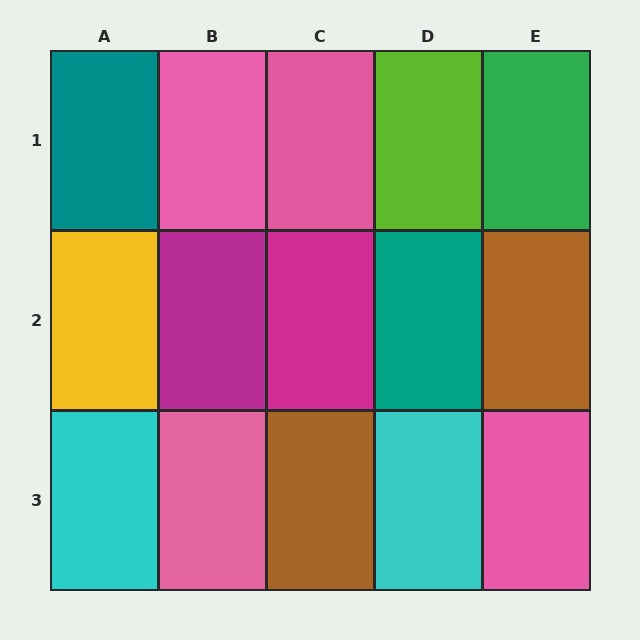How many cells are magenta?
2 cells are magenta.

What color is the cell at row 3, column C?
Brown.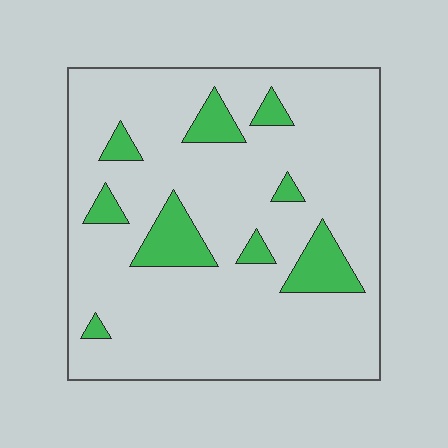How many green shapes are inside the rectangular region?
9.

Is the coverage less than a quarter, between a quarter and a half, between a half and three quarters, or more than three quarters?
Less than a quarter.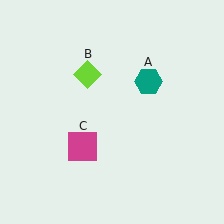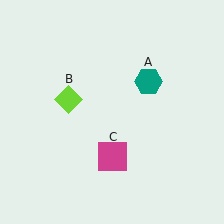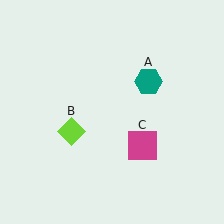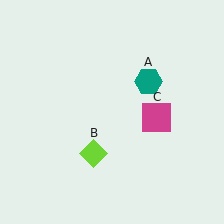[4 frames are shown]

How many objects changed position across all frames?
2 objects changed position: lime diamond (object B), magenta square (object C).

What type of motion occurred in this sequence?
The lime diamond (object B), magenta square (object C) rotated counterclockwise around the center of the scene.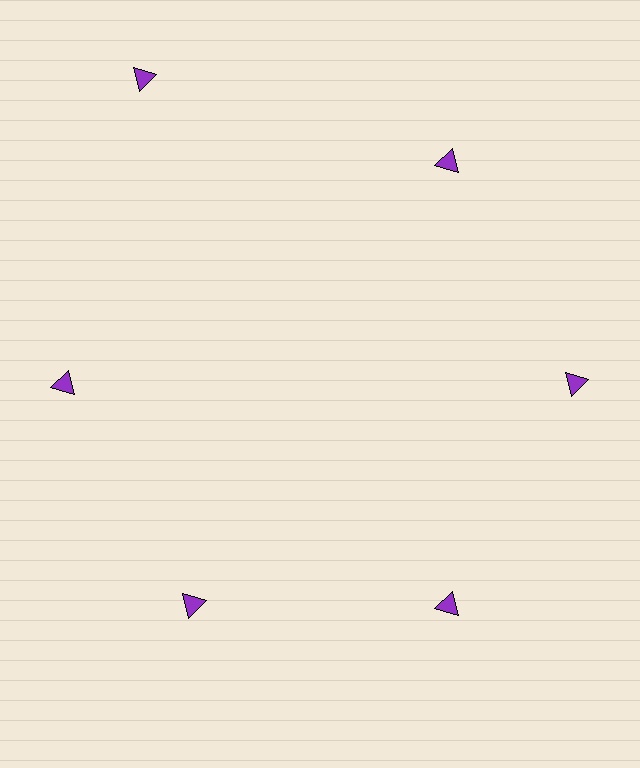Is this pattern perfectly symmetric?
No. The 6 purple triangles are arranged in a ring, but one element near the 11 o'clock position is pushed outward from the center, breaking the 6-fold rotational symmetry.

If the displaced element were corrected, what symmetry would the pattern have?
It would have 6-fold rotational symmetry — the pattern would map onto itself every 60 degrees.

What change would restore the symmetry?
The symmetry would be restored by moving it inward, back onto the ring so that all 6 triangles sit at equal angles and equal distance from the center.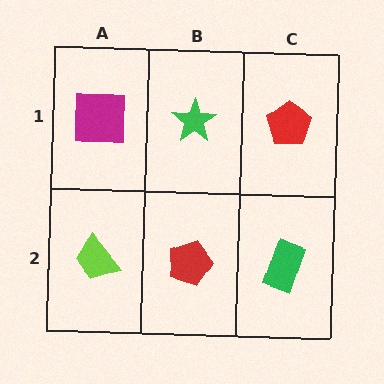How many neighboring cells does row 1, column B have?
3.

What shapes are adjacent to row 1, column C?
A green rectangle (row 2, column C), a green star (row 1, column B).